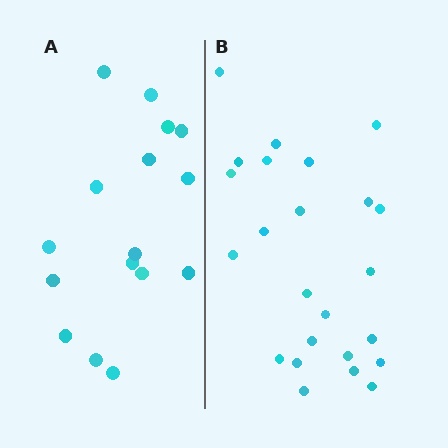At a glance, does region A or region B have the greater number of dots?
Region B (the right region) has more dots.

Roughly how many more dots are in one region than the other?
Region B has roughly 8 or so more dots than region A.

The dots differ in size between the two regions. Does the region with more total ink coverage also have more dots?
No. Region A has more total ink coverage because its dots are larger, but region B actually contains more individual dots. Total area can be misleading — the number of items is what matters here.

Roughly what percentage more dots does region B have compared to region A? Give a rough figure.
About 50% more.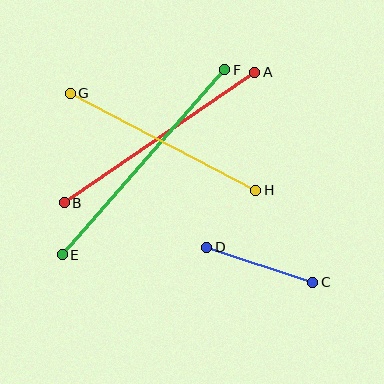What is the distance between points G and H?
The distance is approximately 209 pixels.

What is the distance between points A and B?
The distance is approximately 231 pixels.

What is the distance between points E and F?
The distance is approximately 246 pixels.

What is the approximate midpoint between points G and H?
The midpoint is at approximately (163, 142) pixels.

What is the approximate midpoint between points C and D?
The midpoint is at approximately (260, 265) pixels.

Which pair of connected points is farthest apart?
Points E and F are farthest apart.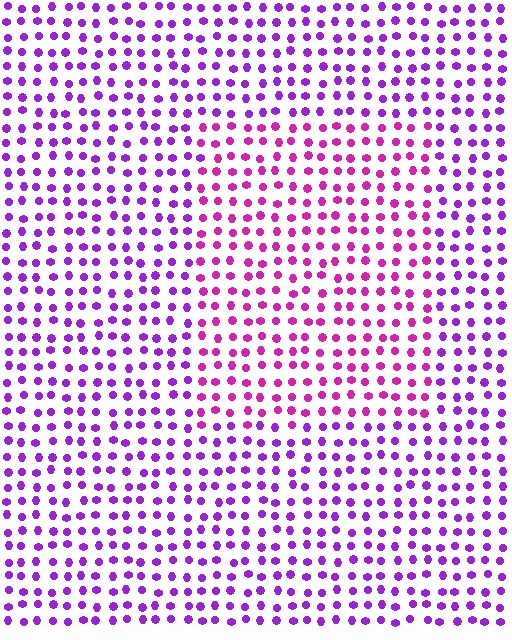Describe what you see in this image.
The image is filled with small purple elements in a uniform arrangement. A rectangle-shaped region is visible where the elements are tinted to a slightly different hue, forming a subtle color boundary.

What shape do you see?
I see a rectangle.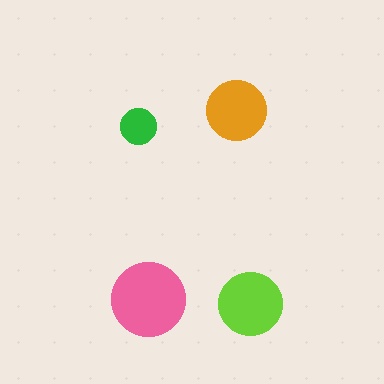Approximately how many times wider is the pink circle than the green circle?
About 2 times wider.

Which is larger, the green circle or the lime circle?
The lime one.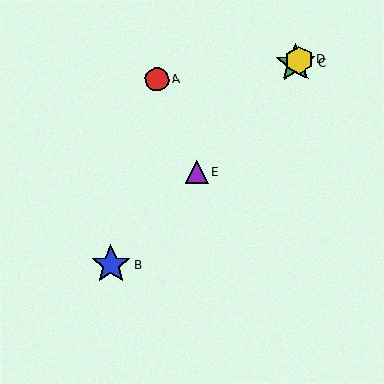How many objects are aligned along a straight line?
4 objects (B, C, D, E) are aligned along a straight line.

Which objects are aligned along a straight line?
Objects B, C, D, E are aligned along a straight line.